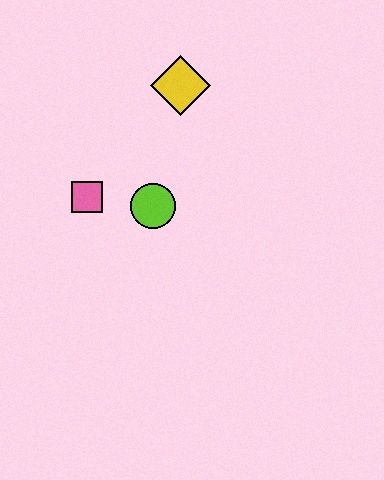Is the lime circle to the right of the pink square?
Yes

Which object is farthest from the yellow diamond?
The pink square is farthest from the yellow diamond.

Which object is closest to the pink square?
The lime circle is closest to the pink square.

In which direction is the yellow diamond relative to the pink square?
The yellow diamond is above the pink square.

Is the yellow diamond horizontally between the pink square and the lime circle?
No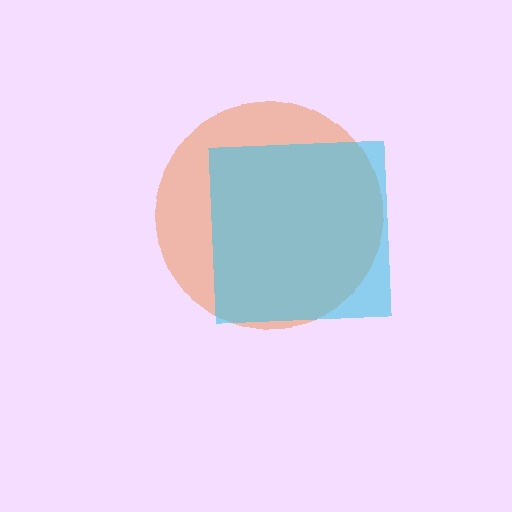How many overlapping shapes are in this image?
There are 2 overlapping shapes in the image.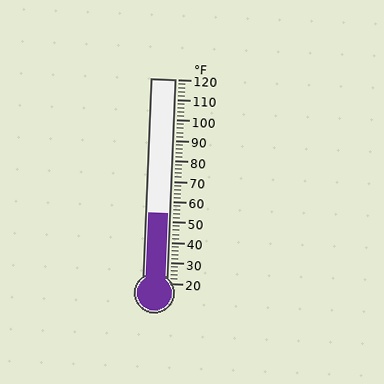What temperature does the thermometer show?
The thermometer shows approximately 54°F.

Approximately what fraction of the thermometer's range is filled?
The thermometer is filled to approximately 35% of its range.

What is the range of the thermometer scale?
The thermometer scale ranges from 20°F to 120°F.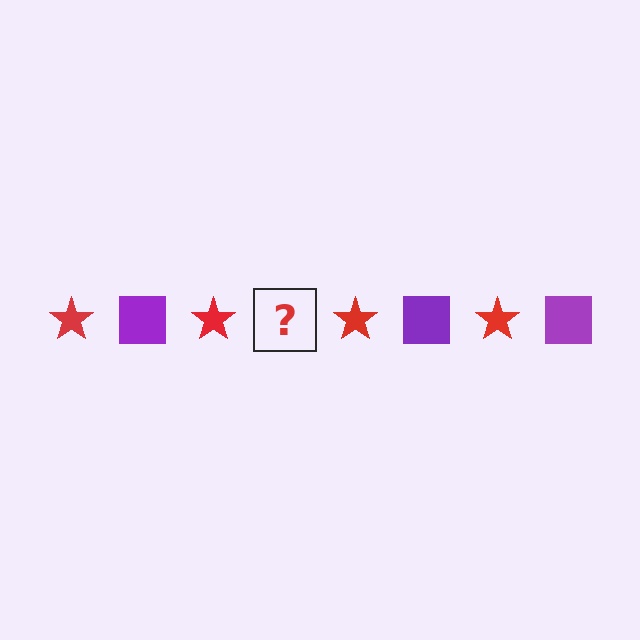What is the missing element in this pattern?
The missing element is a purple square.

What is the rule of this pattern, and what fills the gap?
The rule is that the pattern alternates between red star and purple square. The gap should be filled with a purple square.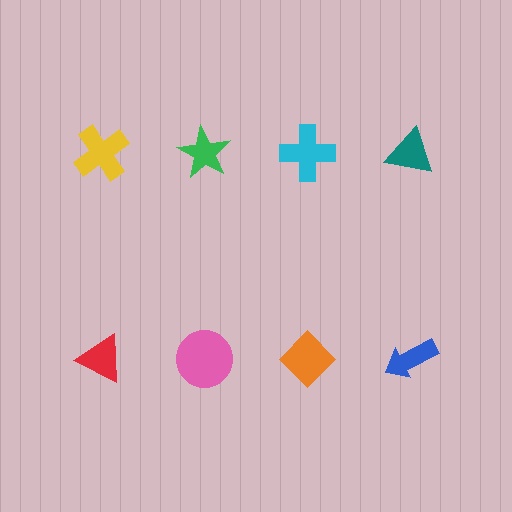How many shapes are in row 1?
4 shapes.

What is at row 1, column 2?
A green star.